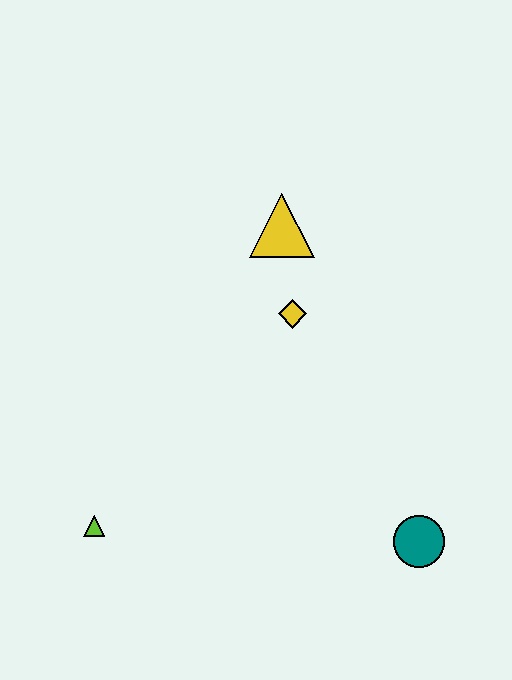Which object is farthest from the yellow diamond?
The lime triangle is farthest from the yellow diamond.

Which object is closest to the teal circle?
The yellow diamond is closest to the teal circle.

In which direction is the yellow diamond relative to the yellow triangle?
The yellow diamond is below the yellow triangle.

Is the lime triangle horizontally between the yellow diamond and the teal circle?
No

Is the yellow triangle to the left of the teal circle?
Yes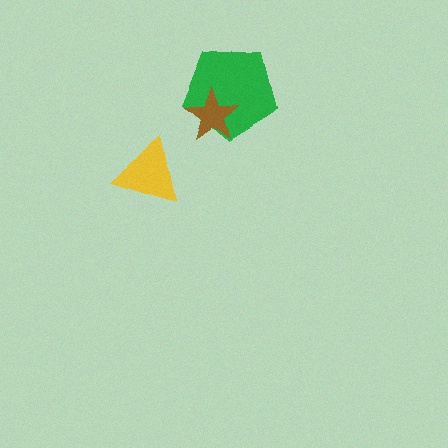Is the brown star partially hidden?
No, no other shape covers it.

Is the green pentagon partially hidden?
Yes, it is partially covered by another shape.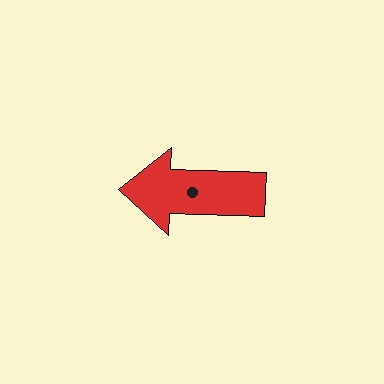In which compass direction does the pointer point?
West.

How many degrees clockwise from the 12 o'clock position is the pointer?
Approximately 272 degrees.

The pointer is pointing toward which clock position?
Roughly 9 o'clock.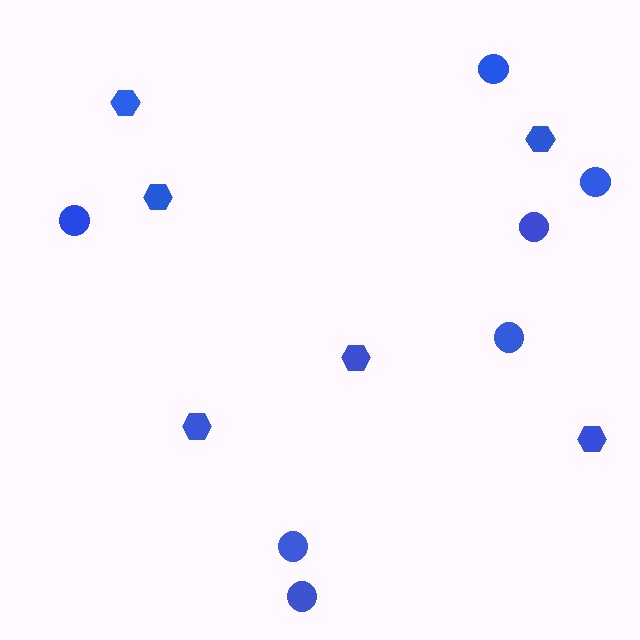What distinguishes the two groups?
There are 2 groups: one group of hexagons (6) and one group of circles (7).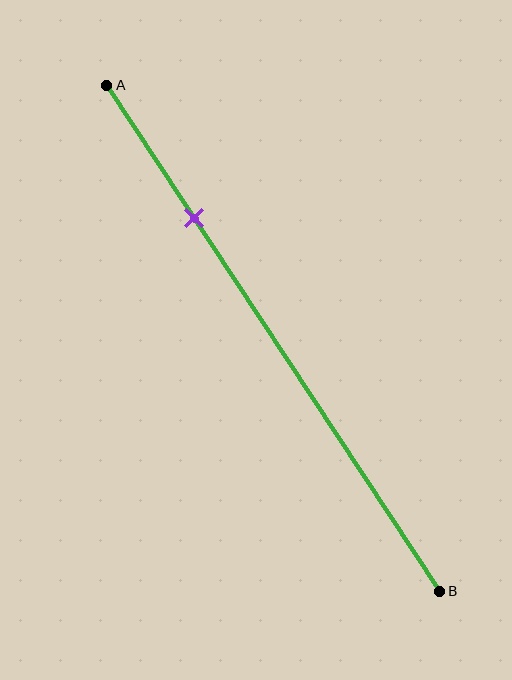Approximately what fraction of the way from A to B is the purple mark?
The purple mark is approximately 25% of the way from A to B.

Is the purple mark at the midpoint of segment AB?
No, the mark is at about 25% from A, not at the 50% midpoint.